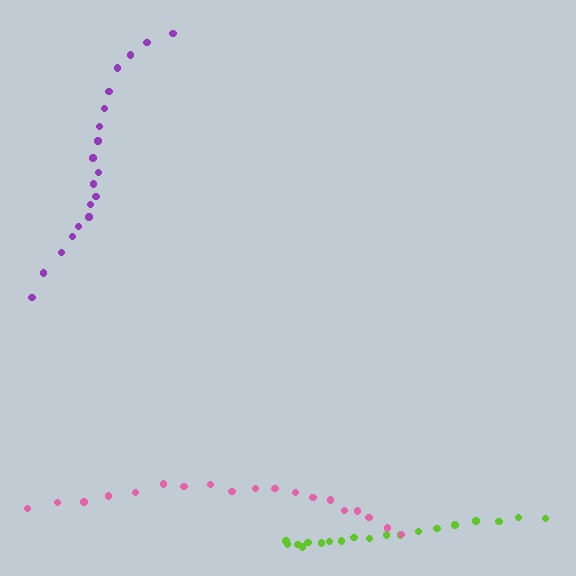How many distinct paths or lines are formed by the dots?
There are 3 distinct paths.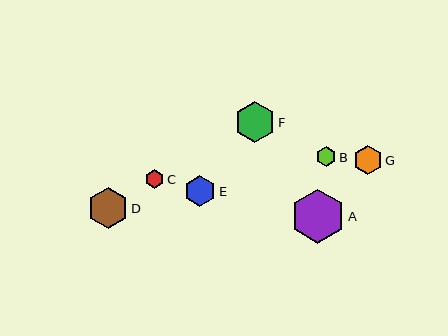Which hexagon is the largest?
Hexagon A is the largest with a size of approximately 54 pixels.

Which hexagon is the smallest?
Hexagon C is the smallest with a size of approximately 18 pixels.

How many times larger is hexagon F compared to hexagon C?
Hexagon F is approximately 2.2 times the size of hexagon C.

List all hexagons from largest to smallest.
From largest to smallest: A, F, D, E, G, B, C.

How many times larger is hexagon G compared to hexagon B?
Hexagon G is approximately 1.5 times the size of hexagon B.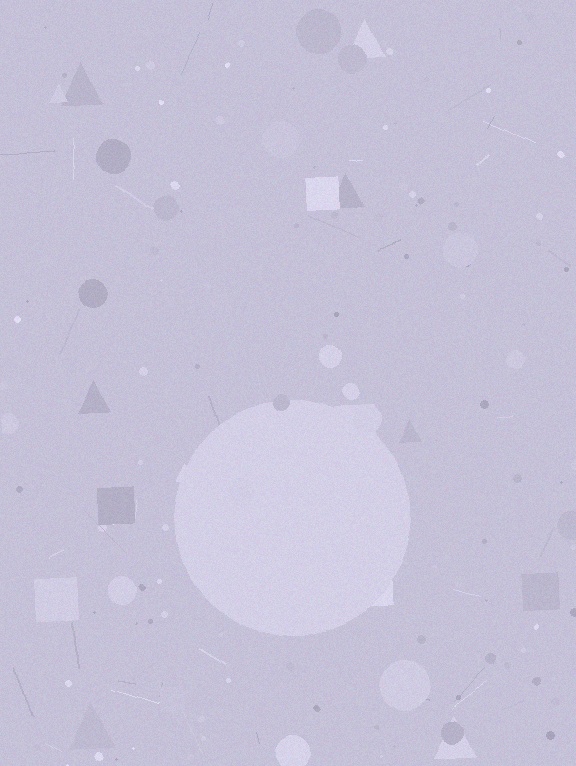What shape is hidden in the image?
A circle is hidden in the image.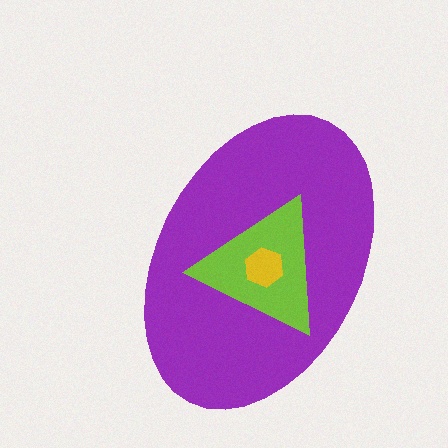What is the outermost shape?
The purple ellipse.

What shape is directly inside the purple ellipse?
The lime triangle.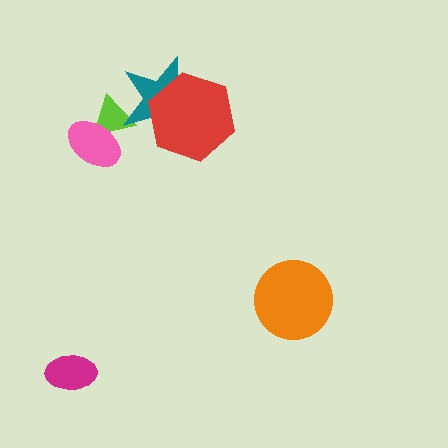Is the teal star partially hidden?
Yes, it is partially covered by another shape.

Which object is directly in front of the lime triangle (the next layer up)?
The teal star is directly in front of the lime triangle.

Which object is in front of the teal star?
The red hexagon is in front of the teal star.